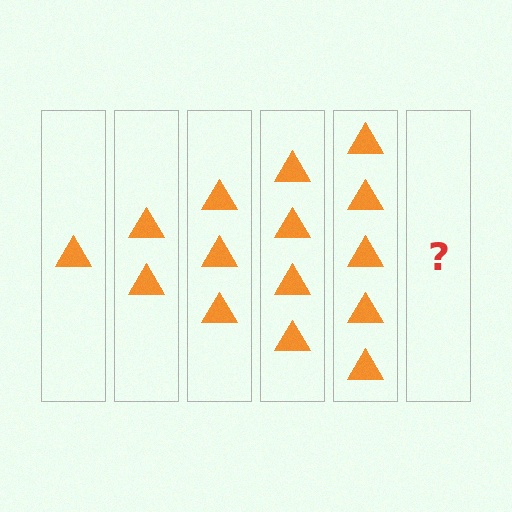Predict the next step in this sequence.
The next step is 6 triangles.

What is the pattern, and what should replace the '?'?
The pattern is that each step adds one more triangle. The '?' should be 6 triangles.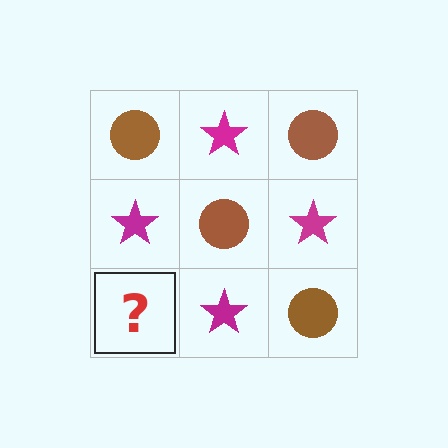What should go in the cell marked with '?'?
The missing cell should contain a brown circle.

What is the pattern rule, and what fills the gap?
The rule is that it alternates brown circle and magenta star in a checkerboard pattern. The gap should be filled with a brown circle.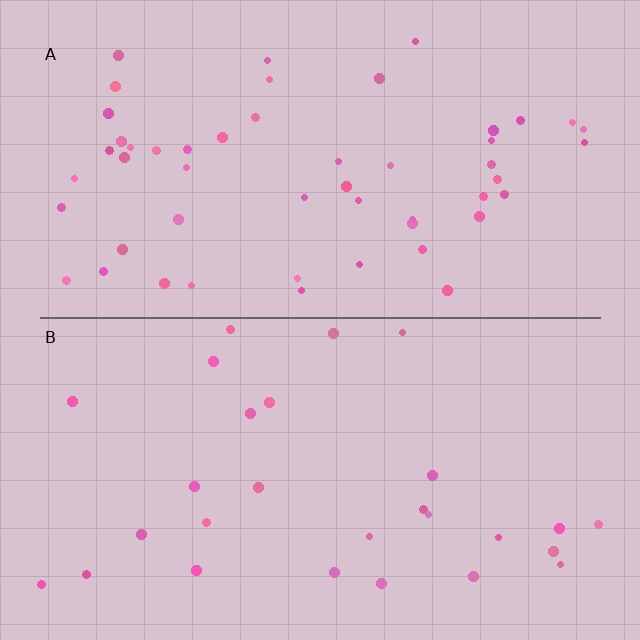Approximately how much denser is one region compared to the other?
Approximately 1.8× — region A over region B.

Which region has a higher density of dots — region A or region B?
A (the top).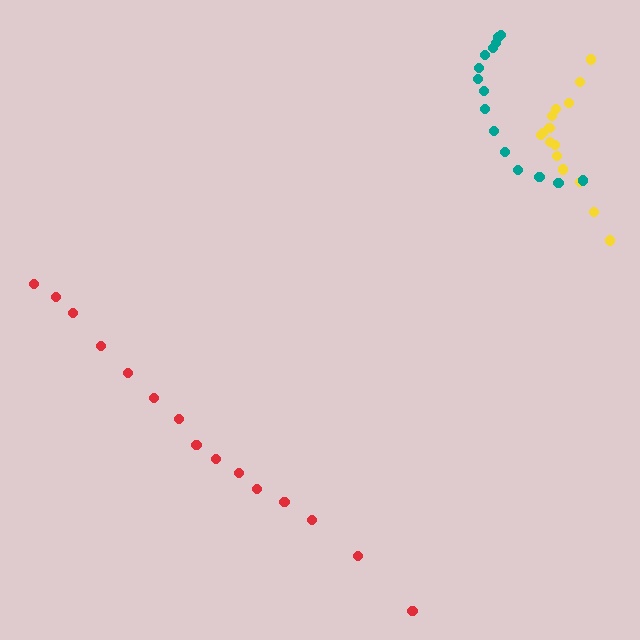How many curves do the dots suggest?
There are 3 distinct paths.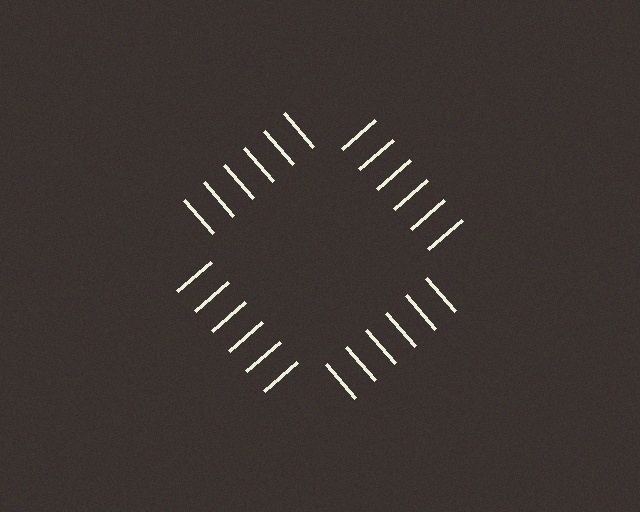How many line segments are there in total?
24 — 6 along each of the 4 edges.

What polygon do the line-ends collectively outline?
An illusory square — the line segments terminate on its edges but no continuous stroke is drawn.